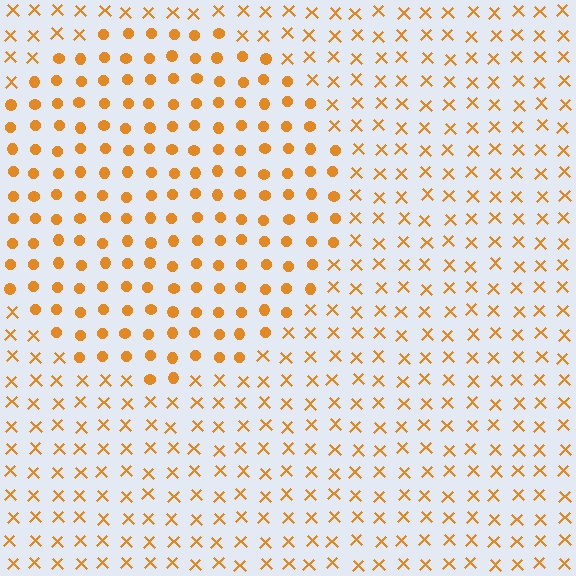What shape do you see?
I see a circle.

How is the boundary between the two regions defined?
The boundary is defined by a change in element shape: circles inside vs. X marks outside. All elements share the same color and spacing.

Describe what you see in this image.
The image is filled with small orange elements arranged in a uniform grid. A circle-shaped region contains circles, while the surrounding area contains X marks. The boundary is defined purely by the change in element shape.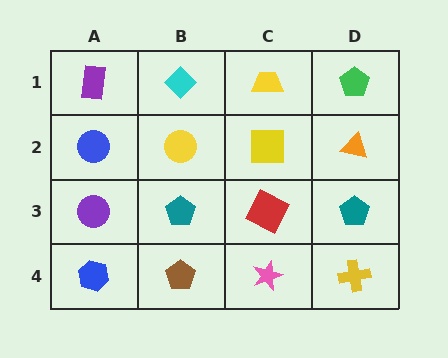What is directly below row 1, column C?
A yellow square.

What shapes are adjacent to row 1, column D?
An orange triangle (row 2, column D), a yellow trapezoid (row 1, column C).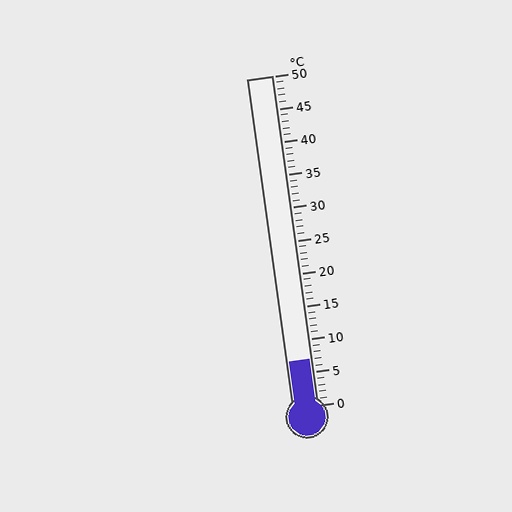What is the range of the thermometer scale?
The thermometer scale ranges from 0°C to 50°C.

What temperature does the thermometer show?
The thermometer shows approximately 7°C.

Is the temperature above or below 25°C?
The temperature is below 25°C.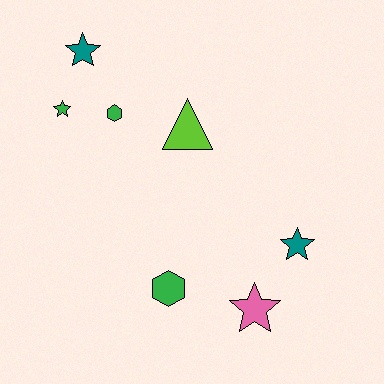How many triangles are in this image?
There is 1 triangle.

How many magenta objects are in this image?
There are no magenta objects.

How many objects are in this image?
There are 7 objects.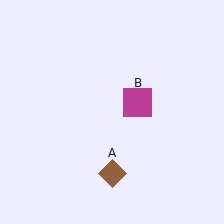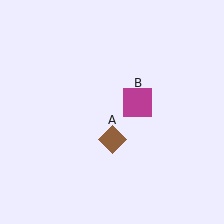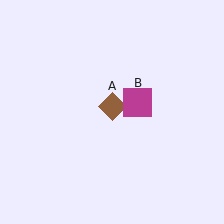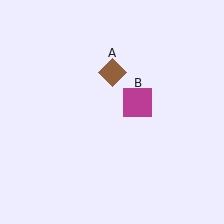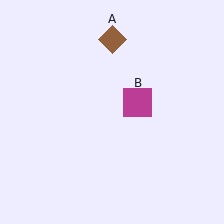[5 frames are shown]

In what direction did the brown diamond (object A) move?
The brown diamond (object A) moved up.